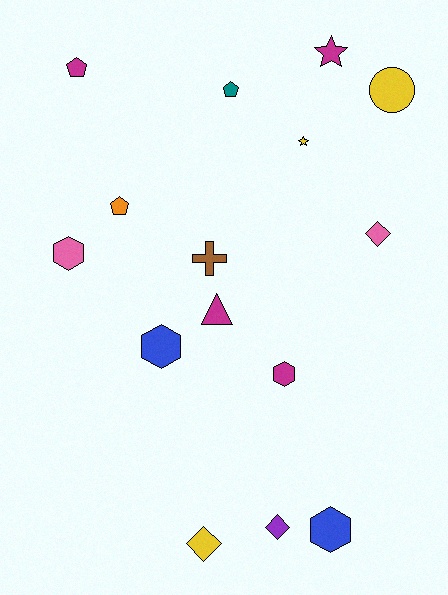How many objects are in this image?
There are 15 objects.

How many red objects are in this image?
There are no red objects.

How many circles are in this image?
There is 1 circle.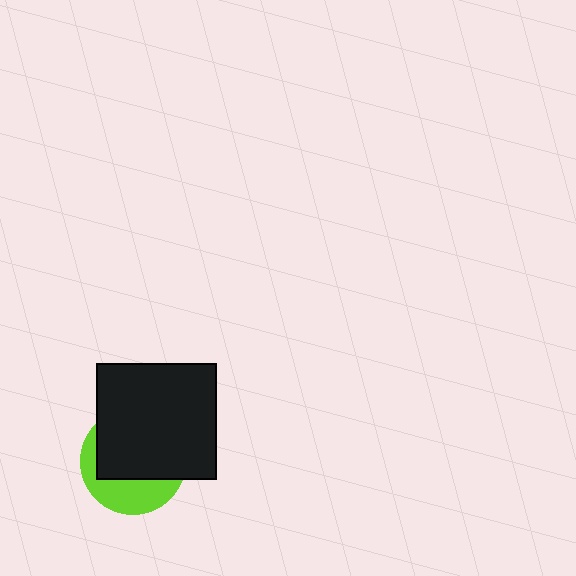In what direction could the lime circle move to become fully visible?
The lime circle could move down. That would shift it out from behind the black rectangle entirely.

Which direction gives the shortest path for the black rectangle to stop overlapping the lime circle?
Moving up gives the shortest separation.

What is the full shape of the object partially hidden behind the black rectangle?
The partially hidden object is a lime circle.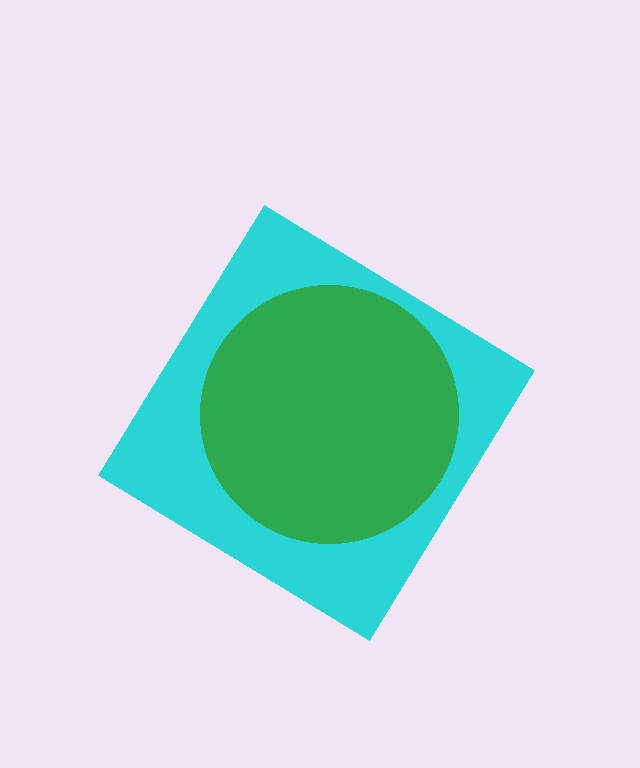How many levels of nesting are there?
2.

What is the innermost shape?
The green circle.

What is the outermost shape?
The cyan diamond.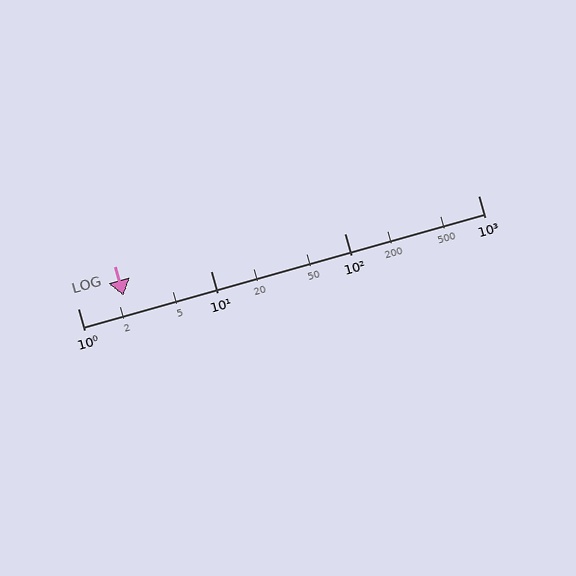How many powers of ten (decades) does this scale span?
The scale spans 3 decades, from 1 to 1000.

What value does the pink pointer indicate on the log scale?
The pointer indicates approximately 2.2.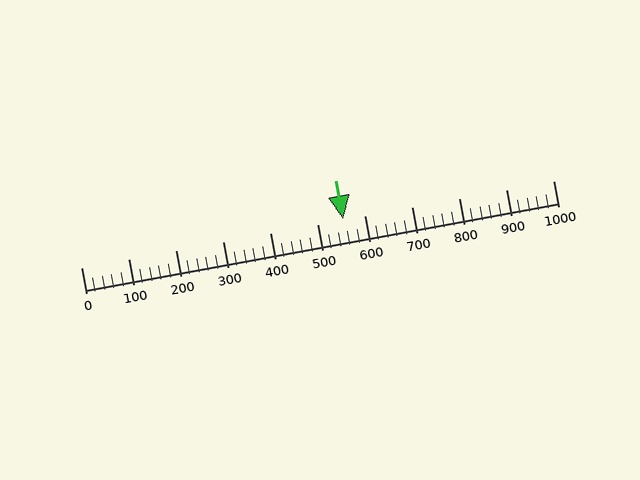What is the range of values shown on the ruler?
The ruler shows values from 0 to 1000.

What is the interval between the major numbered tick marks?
The major tick marks are spaced 100 units apart.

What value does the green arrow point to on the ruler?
The green arrow points to approximately 555.